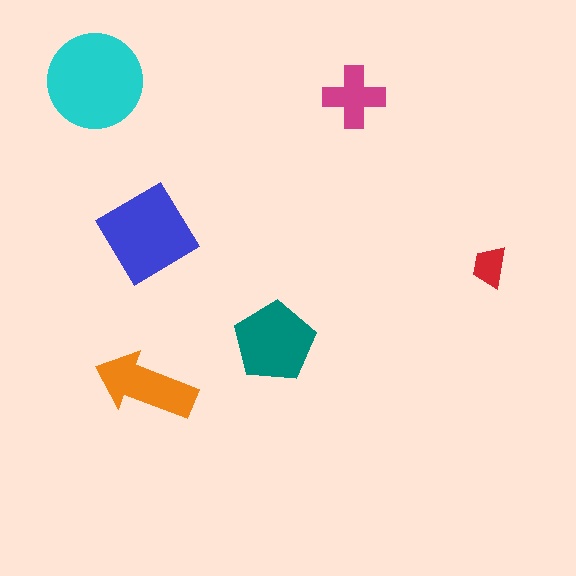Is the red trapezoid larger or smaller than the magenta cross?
Smaller.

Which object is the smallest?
The red trapezoid.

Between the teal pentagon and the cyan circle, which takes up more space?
The cyan circle.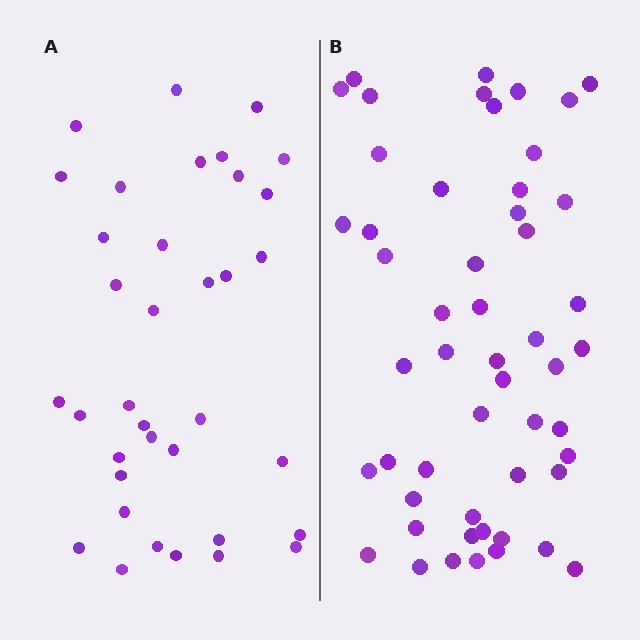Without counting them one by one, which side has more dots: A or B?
Region B (the right region) has more dots.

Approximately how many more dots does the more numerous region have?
Region B has approximately 15 more dots than region A.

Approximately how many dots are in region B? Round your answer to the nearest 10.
About 50 dots. (The exact count is 52, which rounds to 50.)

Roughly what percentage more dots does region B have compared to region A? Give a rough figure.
About 45% more.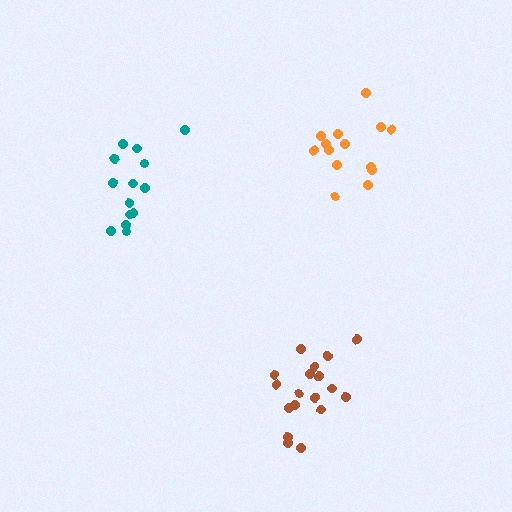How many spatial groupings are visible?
There are 3 spatial groupings.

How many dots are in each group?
Group 1: 18 dots, Group 2: 14 dots, Group 3: 14 dots (46 total).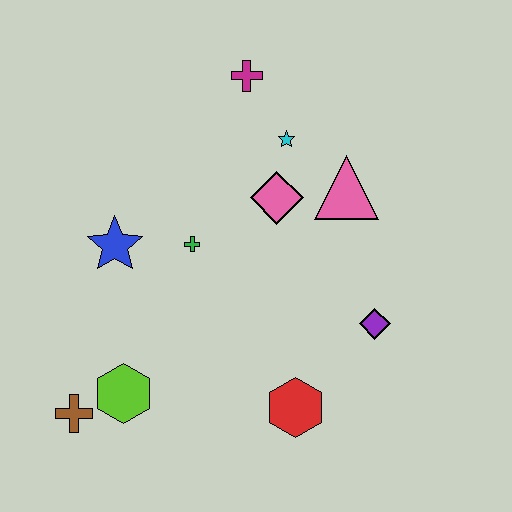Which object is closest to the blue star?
The green cross is closest to the blue star.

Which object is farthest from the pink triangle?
The brown cross is farthest from the pink triangle.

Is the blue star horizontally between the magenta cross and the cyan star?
No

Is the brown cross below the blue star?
Yes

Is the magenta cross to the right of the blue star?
Yes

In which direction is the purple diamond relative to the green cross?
The purple diamond is to the right of the green cross.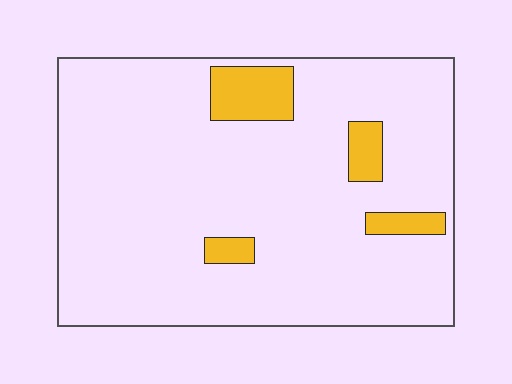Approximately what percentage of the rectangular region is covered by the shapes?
Approximately 10%.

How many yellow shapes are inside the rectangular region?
4.